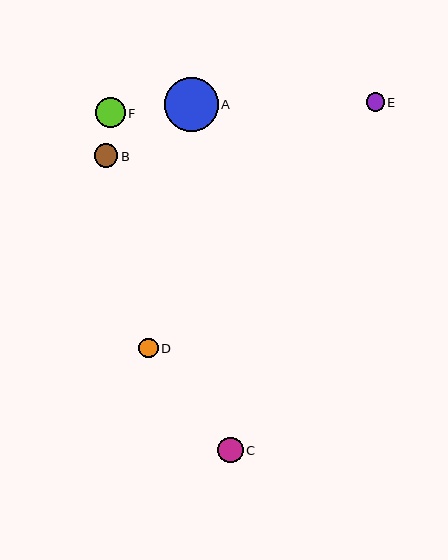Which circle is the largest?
Circle A is the largest with a size of approximately 53 pixels.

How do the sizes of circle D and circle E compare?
Circle D and circle E are approximately the same size.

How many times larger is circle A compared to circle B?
Circle A is approximately 2.2 times the size of circle B.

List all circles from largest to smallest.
From largest to smallest: A, F, C, B, D, E.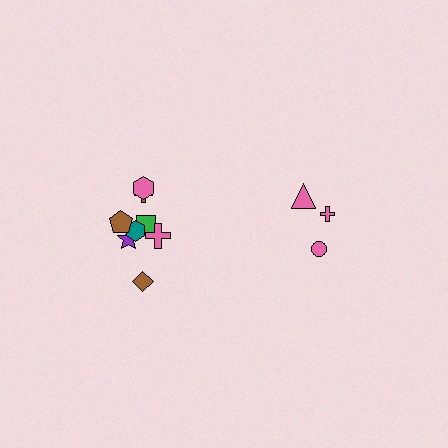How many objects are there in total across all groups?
There are 11 objects.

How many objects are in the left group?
There are 8 objects.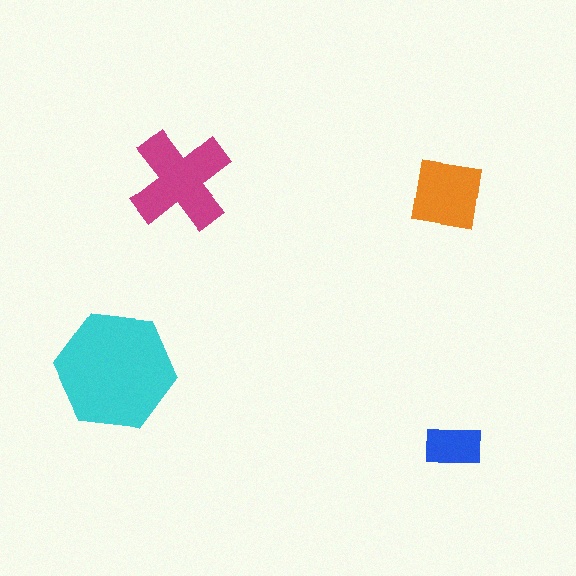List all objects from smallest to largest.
The blue rectangle, the orange square, the magenta cross, the cyan hexagon.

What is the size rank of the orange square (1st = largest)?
3rd.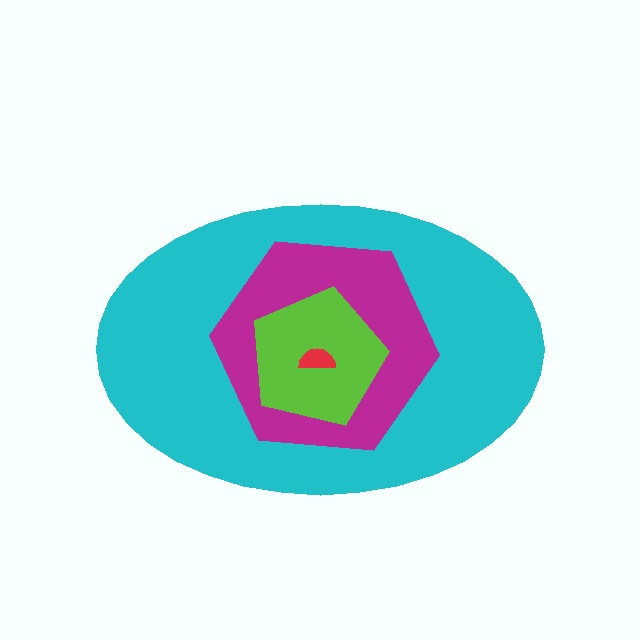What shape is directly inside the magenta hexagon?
The lime pentagon.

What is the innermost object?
The red semicircle.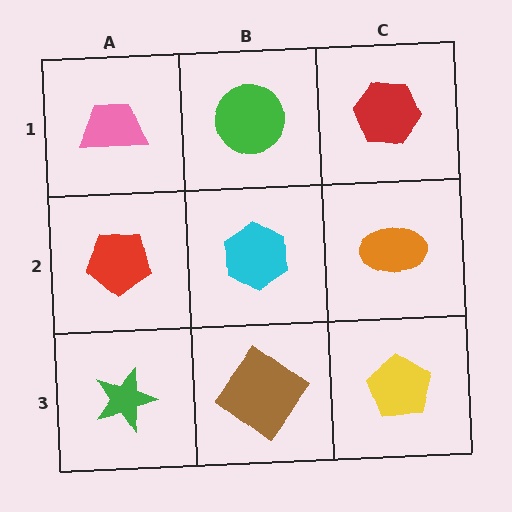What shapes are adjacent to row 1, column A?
A red pentagon (row 2, column A), a green circle (row 1, column B).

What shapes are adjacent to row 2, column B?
A green circle (row 1, column B), a brown diamond (row 3, column B), a red pentagon (row 2, column A), an orange ellipse (row 2, column C).